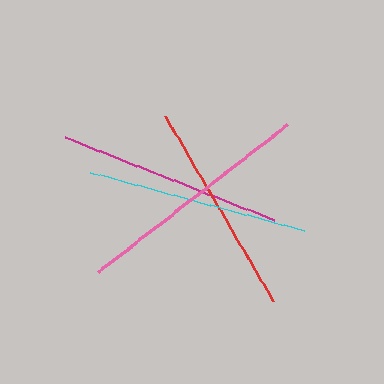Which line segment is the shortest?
The red line is the shortest at approximately 214 pixels.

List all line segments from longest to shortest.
From longest to shortest: pink, magenta, cyan, red.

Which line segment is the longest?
The pink line is the longest at approximately 239 pixels.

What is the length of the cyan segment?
The cyan segment is approximately 221 pixels long.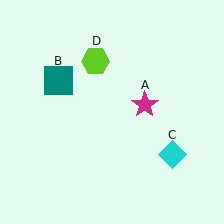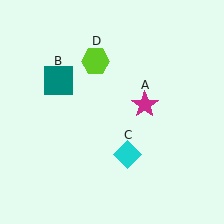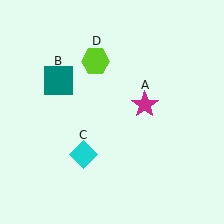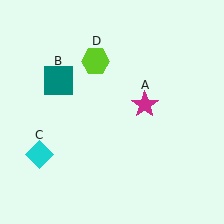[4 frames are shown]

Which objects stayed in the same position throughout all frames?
Magenta star (object A) and teal square (object B) and lime hexagon (object D) remained stationary.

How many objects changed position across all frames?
1 object changed position: cyan diamond (object C).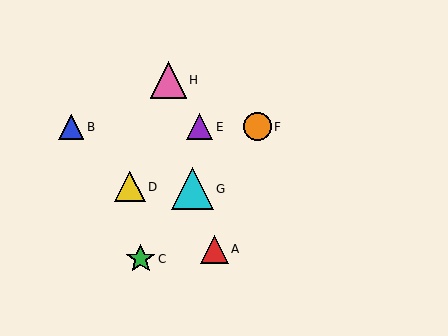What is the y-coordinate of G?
Object G is at y≈189.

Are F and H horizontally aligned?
No, F is at y≈127 and H is at y≈80.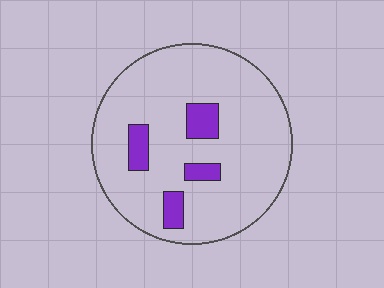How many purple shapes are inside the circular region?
4.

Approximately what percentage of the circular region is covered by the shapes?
Approximately 10%.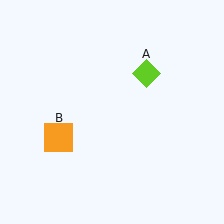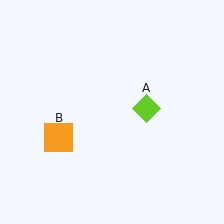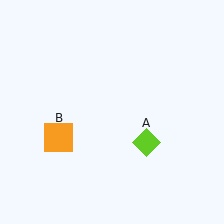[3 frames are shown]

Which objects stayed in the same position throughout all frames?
Orange square (object B) remained stationary.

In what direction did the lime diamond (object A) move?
The lime diamond (object A) moved down.